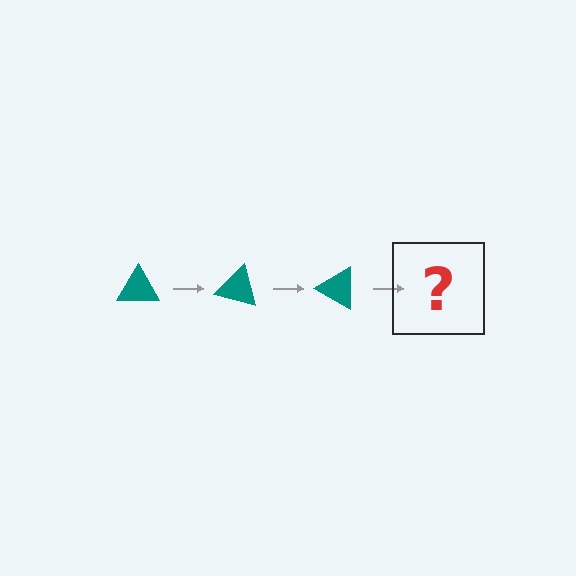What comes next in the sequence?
The next element should be a teal triangle rotated 45 degrees.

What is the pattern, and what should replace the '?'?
The pattern is that the triangle rotates 15 degrees each step. The '?' should be a teal triangle rotated 45 degrees.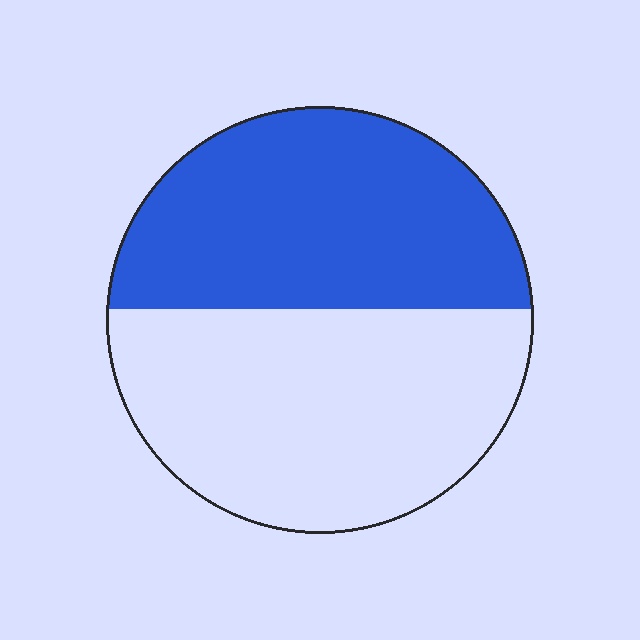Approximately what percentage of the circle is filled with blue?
Approximately 45%.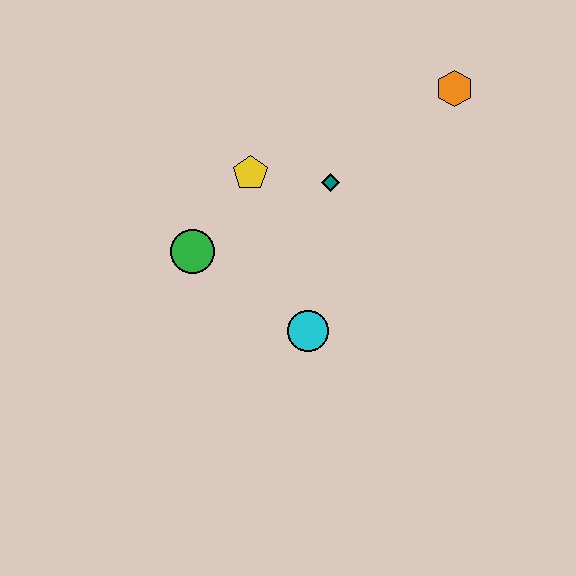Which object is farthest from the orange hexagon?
The green circle is farthest from the orange hexagon.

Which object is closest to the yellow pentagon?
The teal diamond is closest to the yellow pentagon.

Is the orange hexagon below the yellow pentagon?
No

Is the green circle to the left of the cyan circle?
Yes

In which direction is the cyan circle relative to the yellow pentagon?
The cyan circle is below the yellow pentagon.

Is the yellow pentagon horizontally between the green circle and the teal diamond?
Yes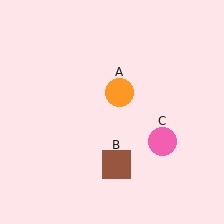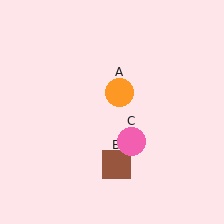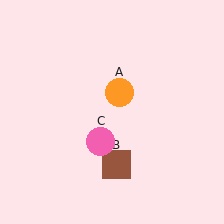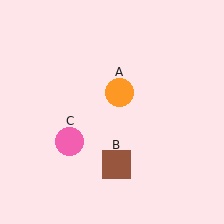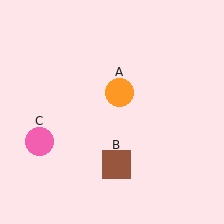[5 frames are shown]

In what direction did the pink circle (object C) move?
The pink circle (object C) moved left.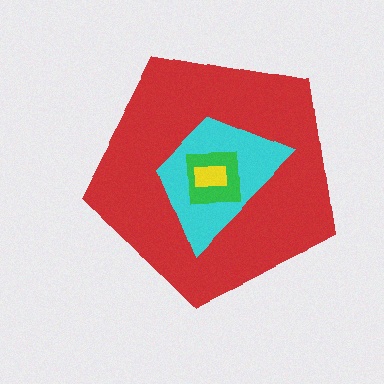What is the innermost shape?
The yellow rectangle.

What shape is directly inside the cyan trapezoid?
The green square.